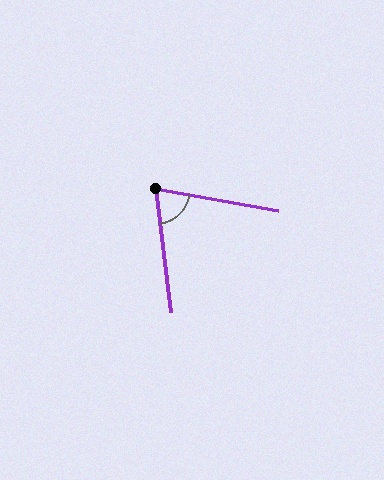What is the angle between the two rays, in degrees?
Approximately 74 degrees.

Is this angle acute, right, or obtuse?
It is acute.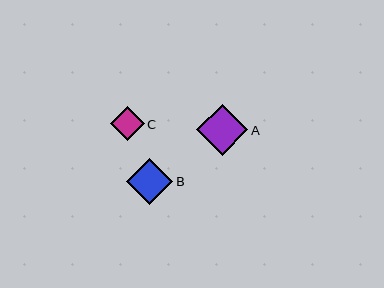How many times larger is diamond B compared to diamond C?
Diamond B is approximately 1.4 times the size of diamond C.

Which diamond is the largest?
Diamond A is the largest with a size of approximately 51 pixels.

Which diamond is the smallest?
Diamond C is the smallest with a size of approximately 34 pixels.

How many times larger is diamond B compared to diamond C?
Diamond B is approximately 1.4 times the size of diamond C.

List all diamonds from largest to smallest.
From largest to smallest: A, B, C.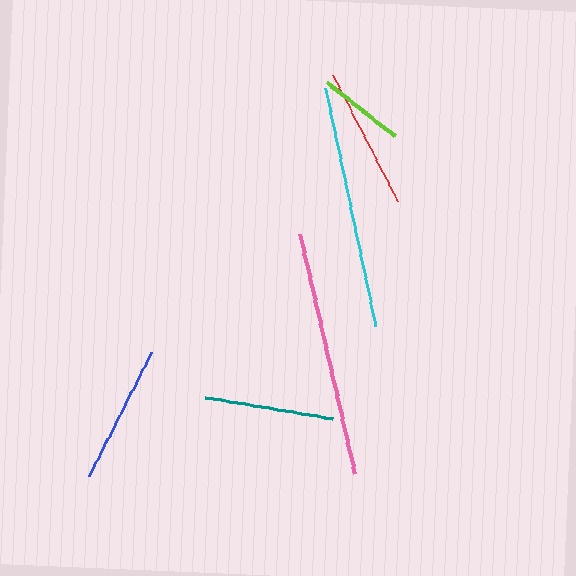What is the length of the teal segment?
The teal segment is approximately 129 pixels long.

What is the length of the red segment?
The red segment is approximately 141 pixels long.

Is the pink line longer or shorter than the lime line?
The pink line is longer than the lime line.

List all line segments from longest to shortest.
From longest to shortest: pink, cyan, red, blue, teal, lime.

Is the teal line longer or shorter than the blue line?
The blue line is longer than the teal line.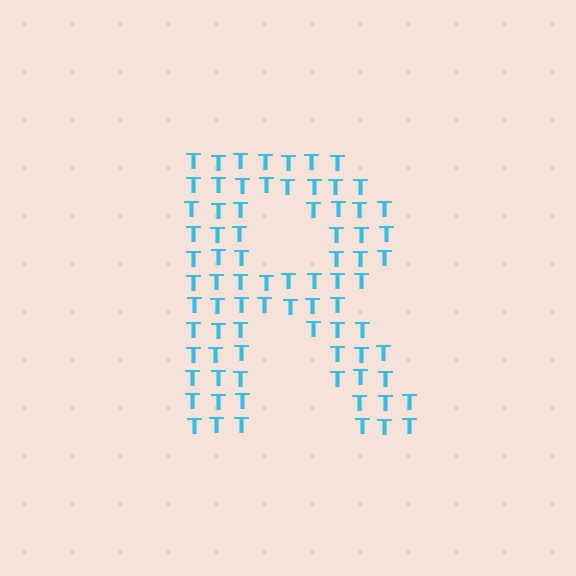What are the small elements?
The small elements are letter T's.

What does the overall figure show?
The overall figure shows the letter R.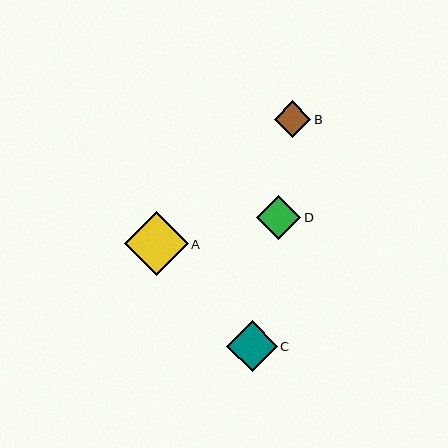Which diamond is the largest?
Diamond A is the largest with a size of approximately 63 pixels.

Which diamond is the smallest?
Diamond B is the smallest with a size of approximately 37 pixels.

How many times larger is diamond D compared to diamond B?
Diamond D is approximately 1.2 times the size of diamond B.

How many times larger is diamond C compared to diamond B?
Diamond C is approximately 1.4 times the size of diamond B.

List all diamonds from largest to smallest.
From largest to smallest: A, C, D, B.